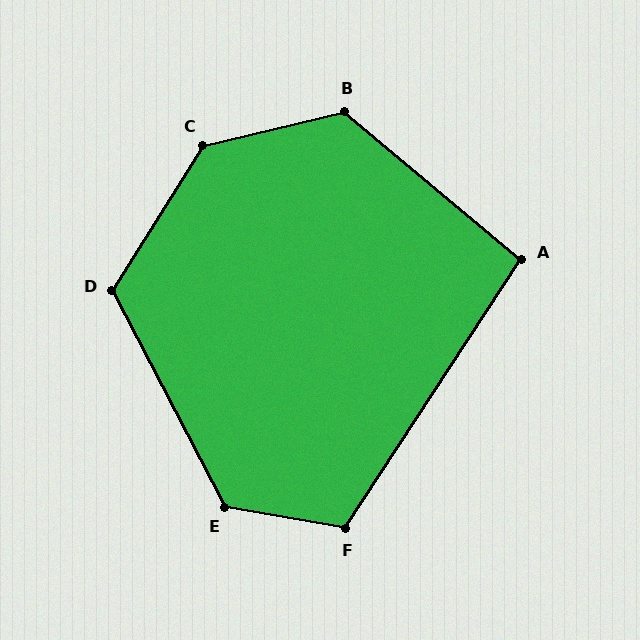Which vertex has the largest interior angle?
C, at approximately 136 degrees.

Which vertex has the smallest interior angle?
A, at approximately 97 degrees.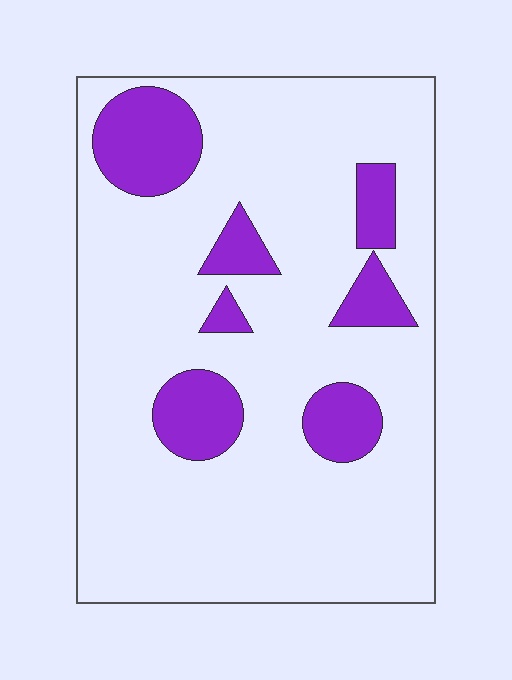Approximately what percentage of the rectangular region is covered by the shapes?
Approximately 15%.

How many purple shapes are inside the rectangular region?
7.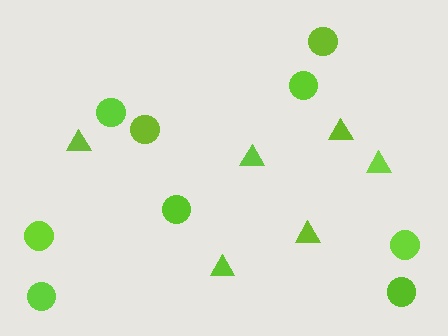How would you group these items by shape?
There are 2 groups: one group of triangles (6) and one group of circles (9).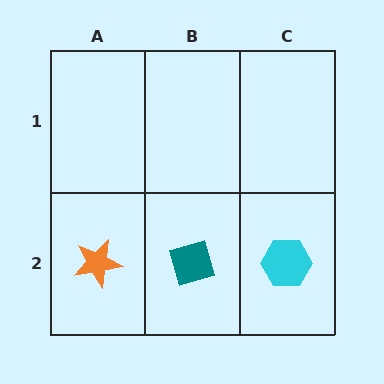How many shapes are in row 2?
3 shapes.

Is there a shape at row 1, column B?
No, that cell is empty.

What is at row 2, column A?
An orange star.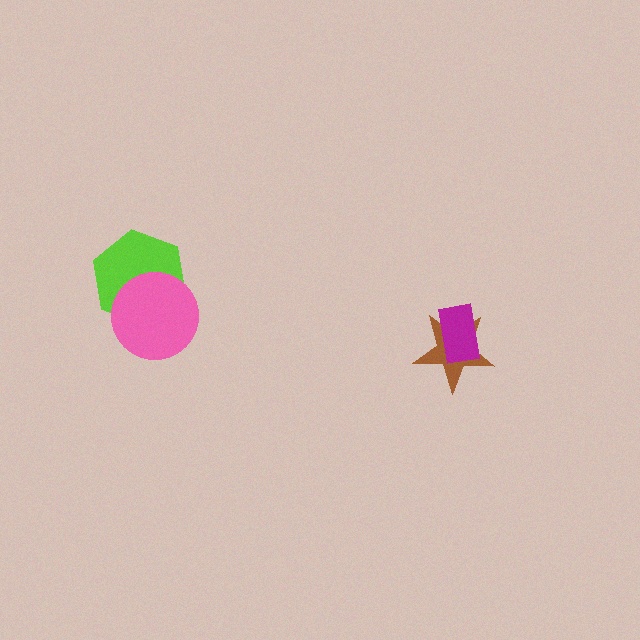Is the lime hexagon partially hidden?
Yes, it is partially covered by another shape.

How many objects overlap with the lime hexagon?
1 object overlaps with the lime hexagon.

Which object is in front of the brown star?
The magenta rectangle is in front of the brown star.